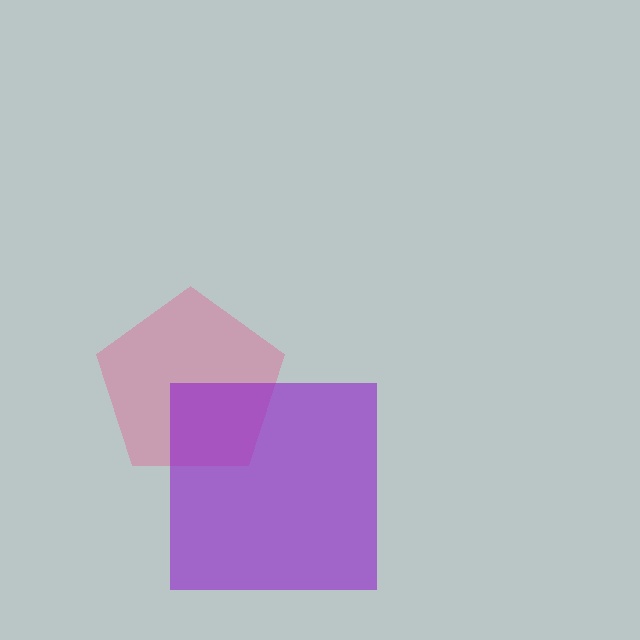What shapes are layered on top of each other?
The layered shapes are: a pink pentagon, a purple square.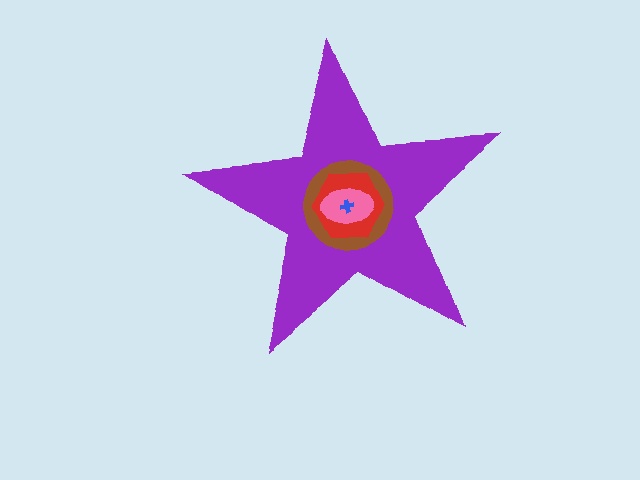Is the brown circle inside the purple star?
Yes.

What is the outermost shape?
The purple star.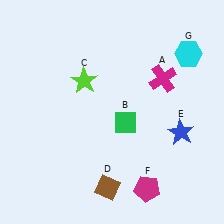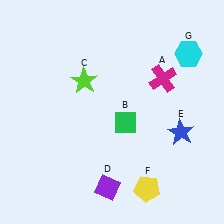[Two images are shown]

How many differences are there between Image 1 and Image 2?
There are 2 differences between the two images.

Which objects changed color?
D changed from brown to purple. F changed from magenta to yellow.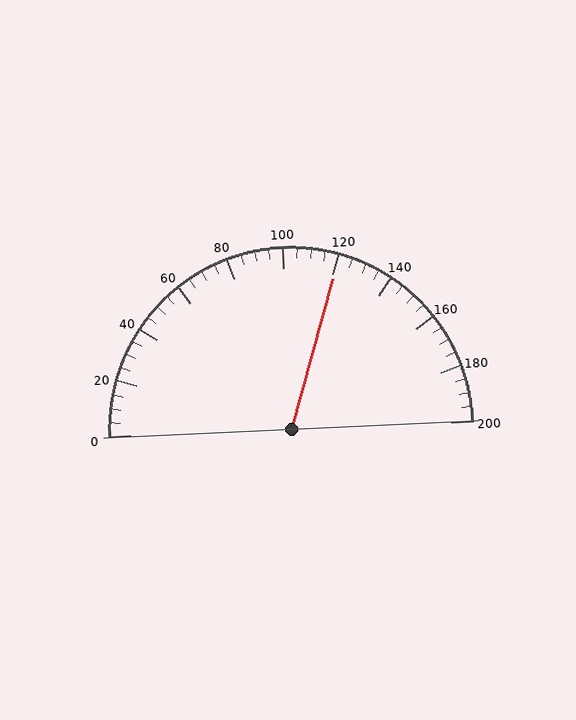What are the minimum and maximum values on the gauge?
The gauge ranges from 0 to 200.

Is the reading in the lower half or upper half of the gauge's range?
The reading is in the upper half of the range (0 to 200).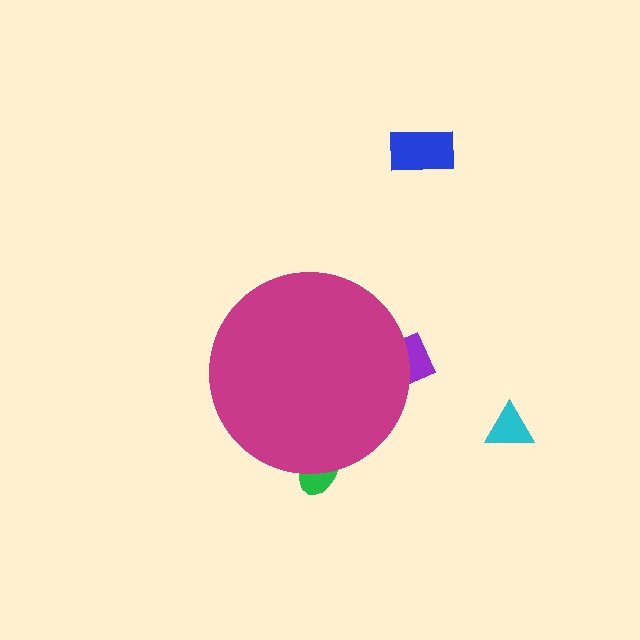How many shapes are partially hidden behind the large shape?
2 shapes are partially hidden.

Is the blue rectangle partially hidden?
No, the blue rectangle is fully visible.